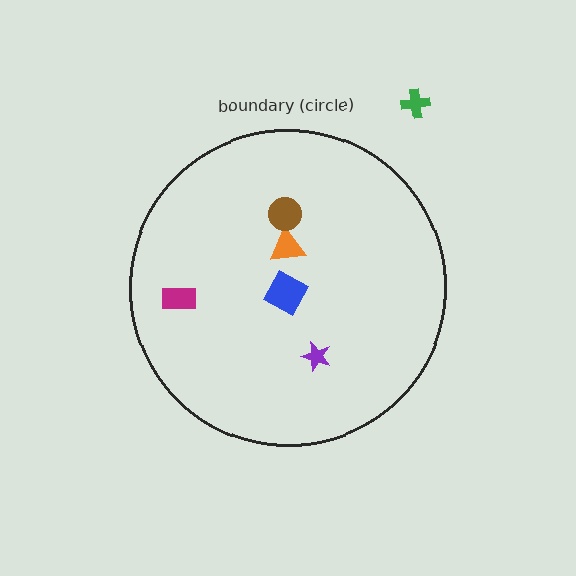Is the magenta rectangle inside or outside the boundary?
Inside.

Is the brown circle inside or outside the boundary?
Inside.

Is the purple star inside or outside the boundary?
Inside.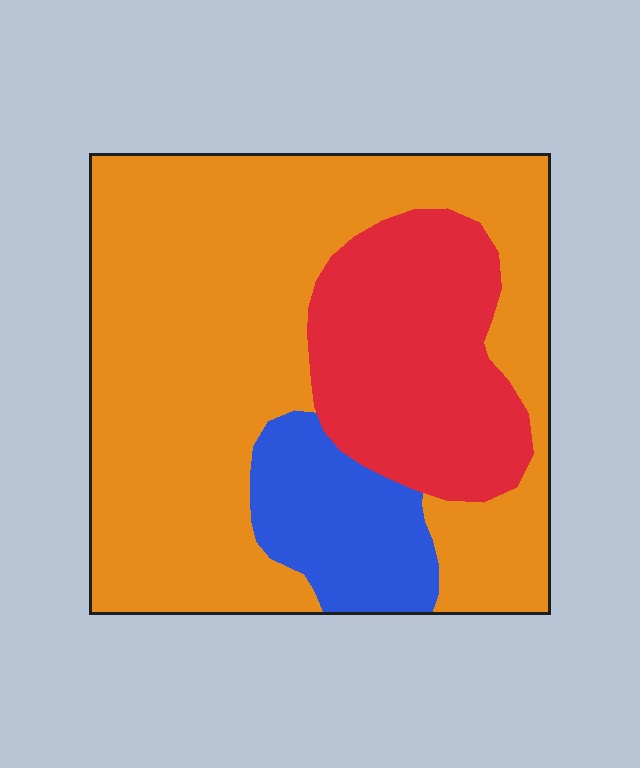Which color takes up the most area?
Orange, at roughly 65%.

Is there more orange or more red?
Orange.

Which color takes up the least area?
Blue, at roughly 10%.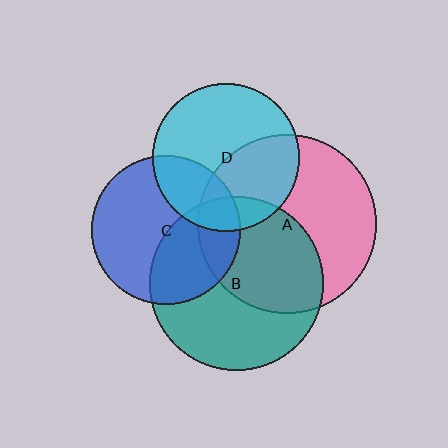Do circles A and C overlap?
Yes.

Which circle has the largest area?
Circle A (pink).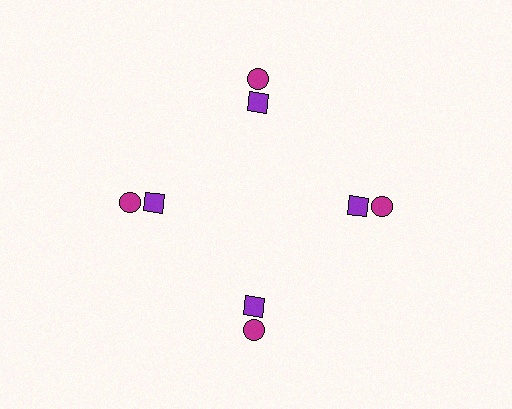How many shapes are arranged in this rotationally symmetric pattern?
There are 8 shapes, arranged in 4 groups of 2.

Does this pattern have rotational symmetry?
Yes, this pattern has 4-fold rotational symmetry. It looks the same after rotating 90 degrees around the center.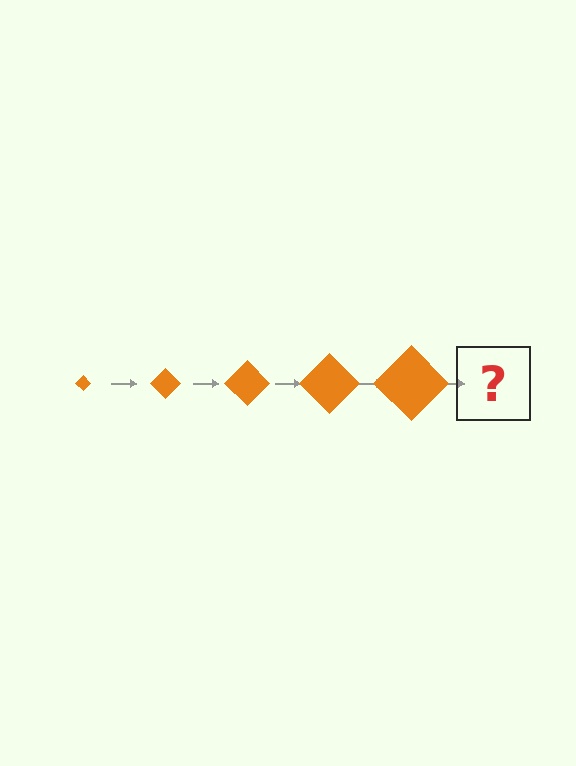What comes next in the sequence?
The next element should be an orange diamond, larger than the previous one.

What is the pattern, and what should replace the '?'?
The pattern is that the diamond gets progressively larger each step. The '?' should be an orange diamond, larger than the previous one.